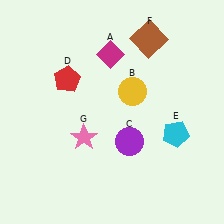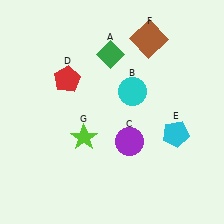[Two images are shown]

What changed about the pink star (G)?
In Image 1, G is pink. In Image 2, it changed to lime.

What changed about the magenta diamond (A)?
In Image 1, A is magenta. In Image 2, it changed to green.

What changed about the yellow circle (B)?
In Image 1, B is yellow. In Image 2, it changed to cyan.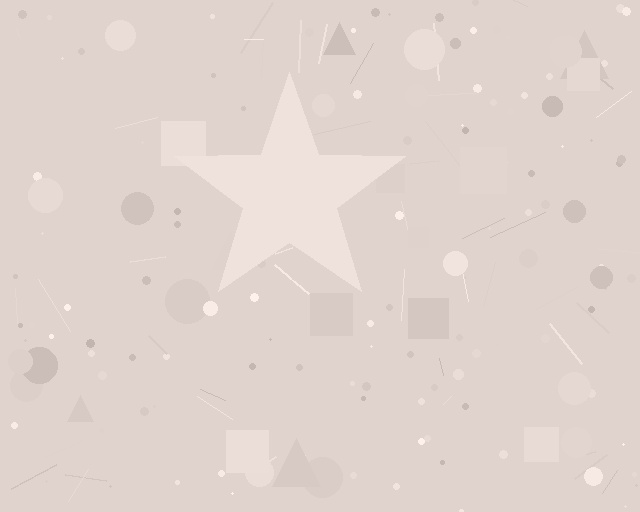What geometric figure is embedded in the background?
A star is embedded in the background.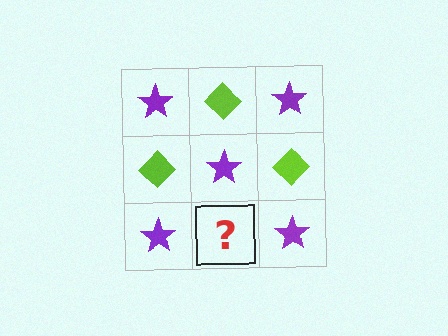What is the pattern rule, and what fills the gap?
The rule is that it alternates purple star and lime diamond in a checkerboard pattern. The gap should be filled with a lime diamond.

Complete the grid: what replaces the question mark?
The question mark should be replaced with a lime diamond.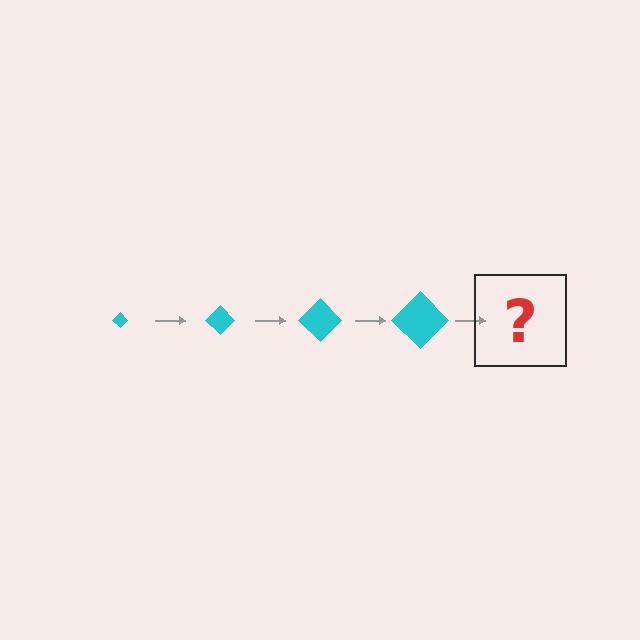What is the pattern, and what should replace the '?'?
The pattern is that the diamond gets progressively larger each step. The '?' should be a cyan diamond, larger than the previous one.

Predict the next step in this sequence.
The next step is a cyan diamond, larger than the previous one.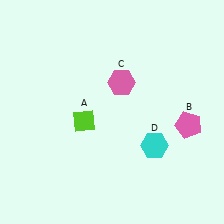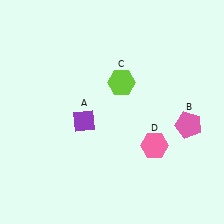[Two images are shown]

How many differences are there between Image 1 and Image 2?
There are 3 differences between the two images.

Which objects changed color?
A changed from lime to purple. C changed from pink to lime. D changed from cyan to pink.